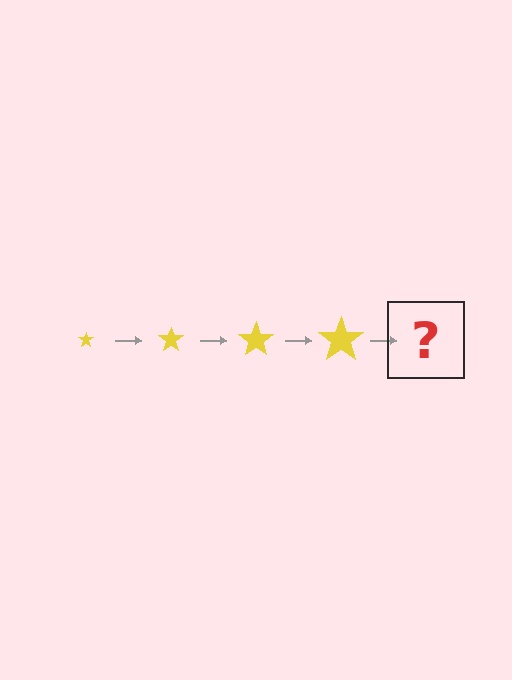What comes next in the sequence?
The next element should be a yellow star, larger than the previous one.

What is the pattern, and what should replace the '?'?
The pattern is that the star gets progressively larger each step. The '?' should be a yellow star, larger than the previous one.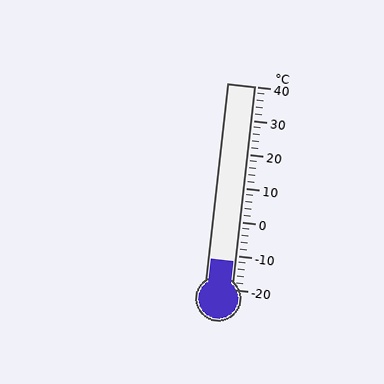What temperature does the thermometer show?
The thermometer shows approximately -12°C.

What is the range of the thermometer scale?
The thermometer scale ranges from -20°C to 40°C.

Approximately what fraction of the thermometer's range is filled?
The thermometer is filled to approximately 15% of its range.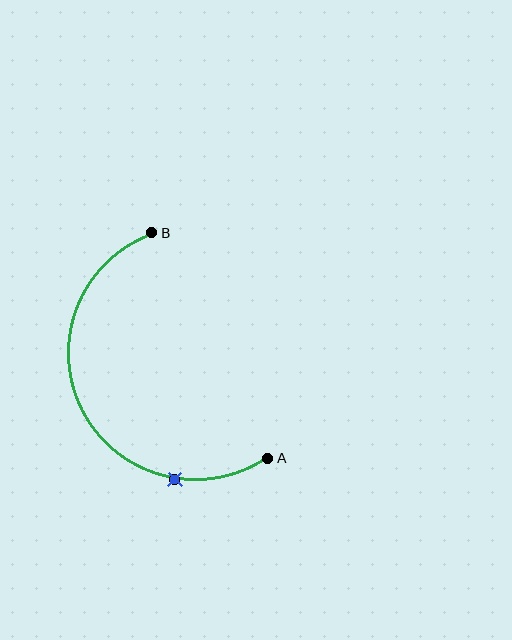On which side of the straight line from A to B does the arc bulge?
The arc bulges to the left of the straight line connecting A and B.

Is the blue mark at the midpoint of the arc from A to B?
No. The blue mark lies on the arc but is closer to endpoint A. The arc midpoint would be at the point on the curve equidistant along the arc from both A and B.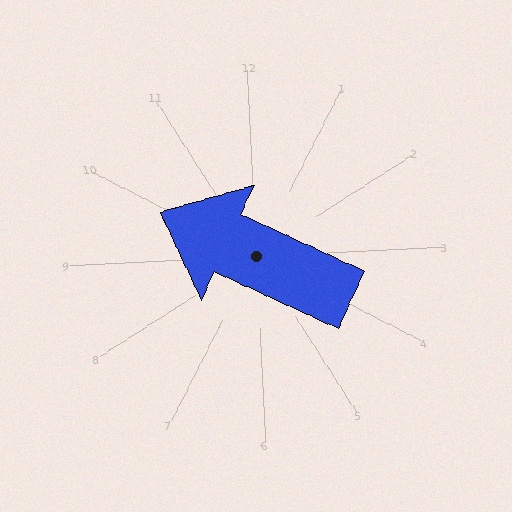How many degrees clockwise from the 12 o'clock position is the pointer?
Approximately 298 degrees.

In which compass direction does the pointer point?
Northwest.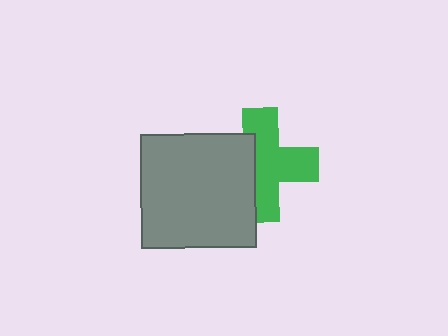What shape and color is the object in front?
The object in front is a gray square.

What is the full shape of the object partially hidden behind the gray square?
The partially hidden object is a green cross.